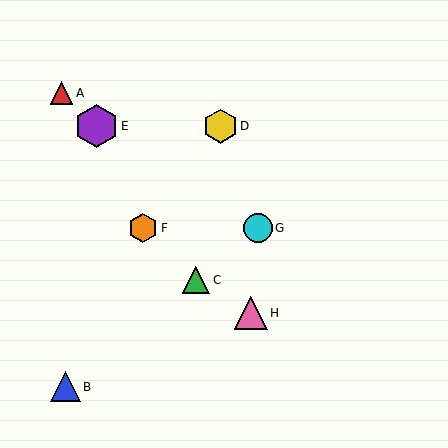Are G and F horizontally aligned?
Yes, both are at y≈228.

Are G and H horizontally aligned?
No, G is at y≈228 and H is at y≈313.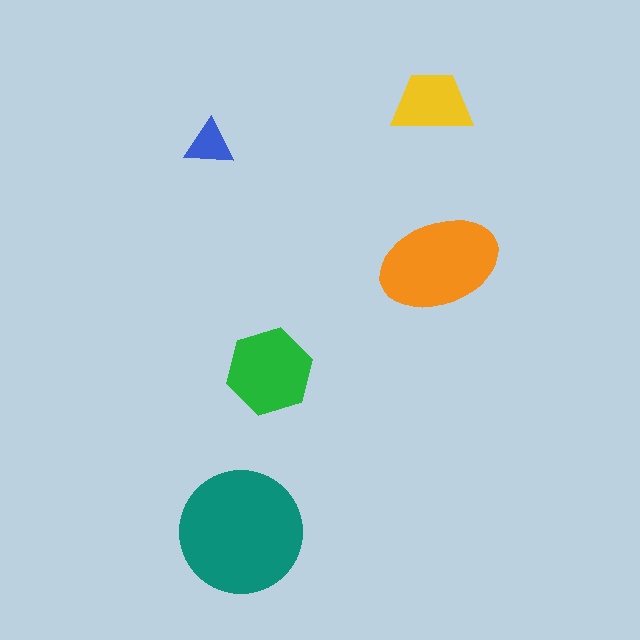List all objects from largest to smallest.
The teal circle, the orange ellipse, the green hexagon, the yellow trapezoid, the blue triangle.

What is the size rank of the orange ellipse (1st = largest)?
2nd.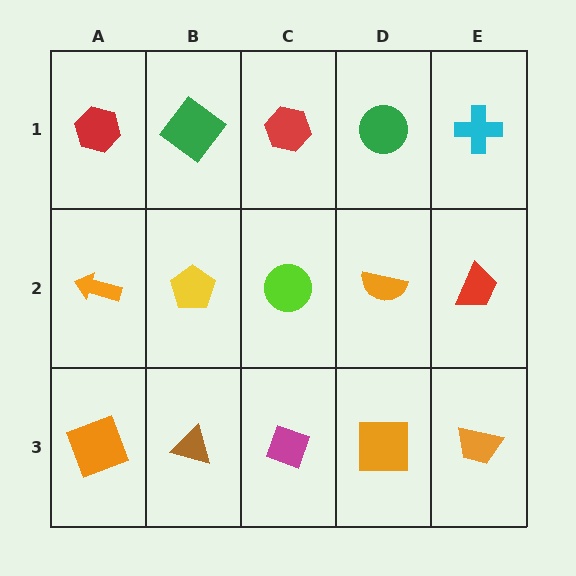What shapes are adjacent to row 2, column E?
A cyan cross (row 1, column E), an orange trapezoid (row 3, column E), an orange semicircle (row 2, column D).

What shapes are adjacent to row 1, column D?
An orange semicircle (row 2, column D), a red hexagon (row 1, column C), a cyan cross (row 1, column E).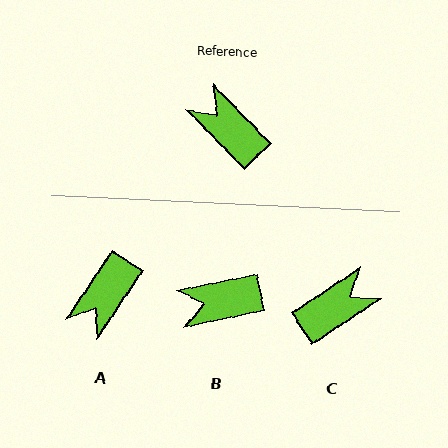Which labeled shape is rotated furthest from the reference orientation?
A, about 102 degrees away.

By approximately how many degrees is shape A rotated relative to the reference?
Approximately 102 degrees counter-clockwise.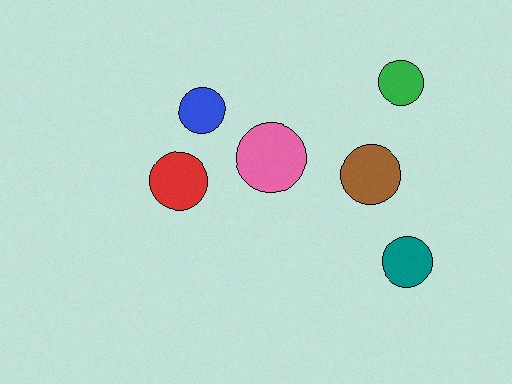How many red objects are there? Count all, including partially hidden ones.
There is 1 red object.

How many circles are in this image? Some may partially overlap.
There are 6 circles.